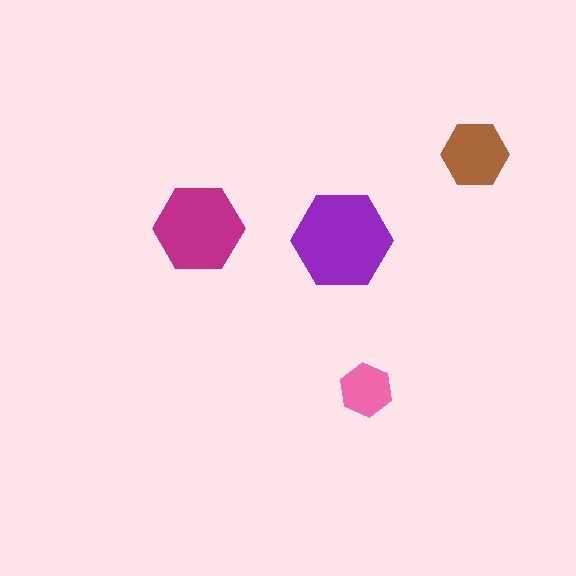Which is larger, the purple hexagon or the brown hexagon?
The purple one.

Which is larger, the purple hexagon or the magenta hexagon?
The purple one.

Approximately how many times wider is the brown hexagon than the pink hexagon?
About 1.5 times wider.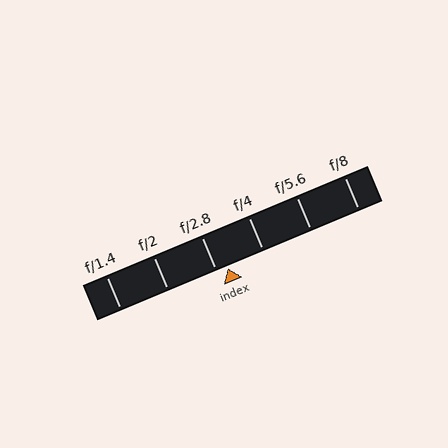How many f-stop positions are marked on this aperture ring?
There are 6 f-stop positions marked.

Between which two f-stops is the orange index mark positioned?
The index mark is between f/2.8 and f/4.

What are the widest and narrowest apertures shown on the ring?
The widest aperture shown is f/1.4 and the narrowest is f/8.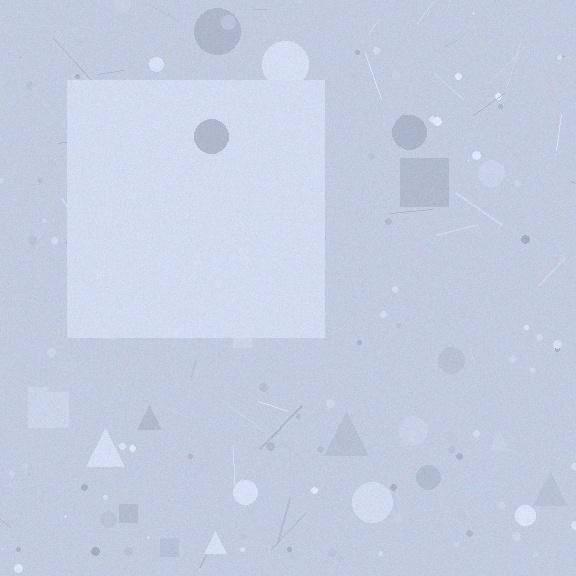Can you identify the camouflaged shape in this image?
The camouflaged shape is a square.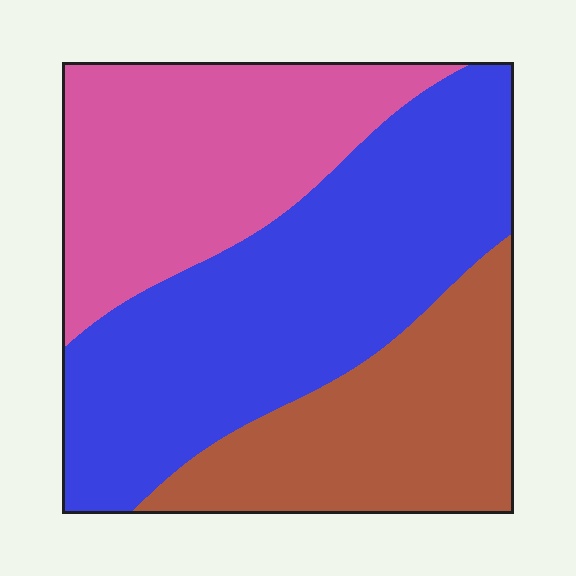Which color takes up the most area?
Blue, at roughly 45%.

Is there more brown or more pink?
Pink.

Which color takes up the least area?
Brown, at roughly 25%.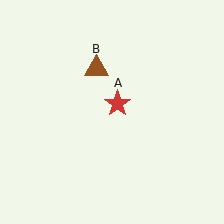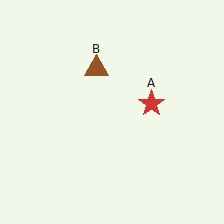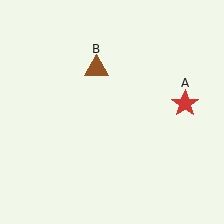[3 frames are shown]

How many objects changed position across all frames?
1 object changed position: red star (object A).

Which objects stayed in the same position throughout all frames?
Brown triangle (object B) remained stationary.